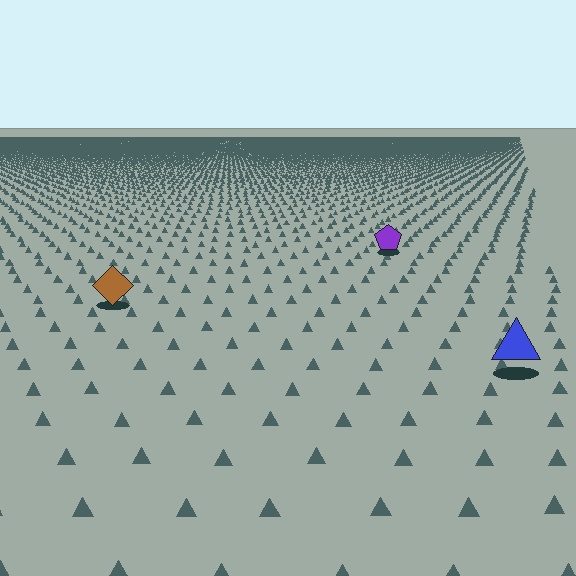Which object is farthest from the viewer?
The purple pentagon is farthest from the viewer. It appears smaller and the ground texture around it is denser.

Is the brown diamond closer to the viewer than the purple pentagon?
Yes. The brown diamond is closer — you can tell from the texture gradient: the ground texture is coarser near it.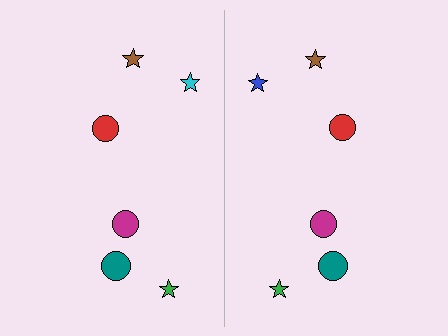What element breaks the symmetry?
The blue star on the right side breaks the symmetry — its mirror counterpart is cyan.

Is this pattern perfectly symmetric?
No, the pattern is not perfectly symmetric. The blue star on the right side breaks the symmetry — its mirror counterpart is cyan.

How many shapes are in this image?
There are 12 shapes in this image.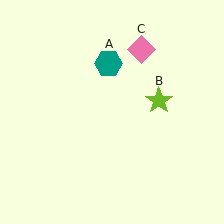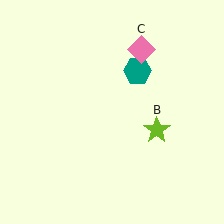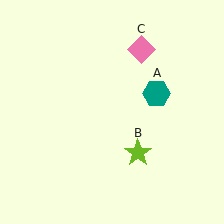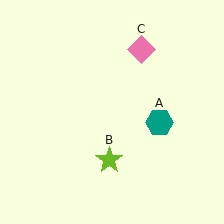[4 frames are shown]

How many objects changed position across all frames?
2 objects changed position: teal hexagon (object A), lime star (object B).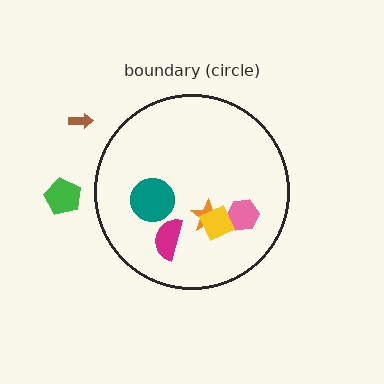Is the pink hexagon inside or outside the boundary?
Inside.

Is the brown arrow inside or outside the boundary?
Outside.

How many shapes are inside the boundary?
5 inside, 2 outside.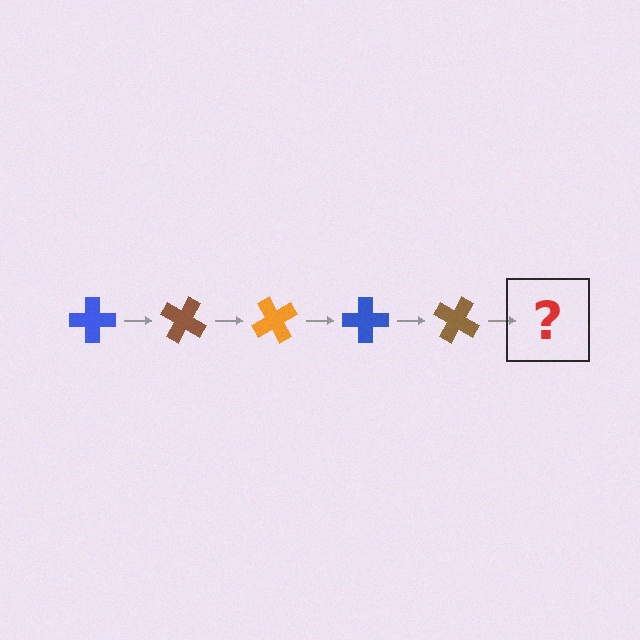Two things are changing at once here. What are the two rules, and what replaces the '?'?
The two rules are that it rotates 30 degrees each step and the color cycles through blue, brown, and orange. The '?' should be an orange cross, rotated 150 degrees from the start.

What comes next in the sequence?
The next element should be an orange cross, rotated 150 degrees from the start.